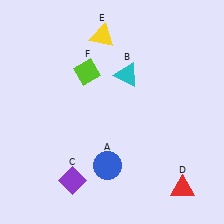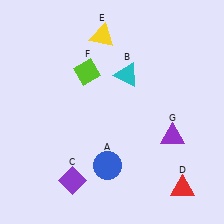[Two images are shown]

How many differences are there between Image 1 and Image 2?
There is 1 difference between the two images.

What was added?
A purple triangle (G) was added in Image 2.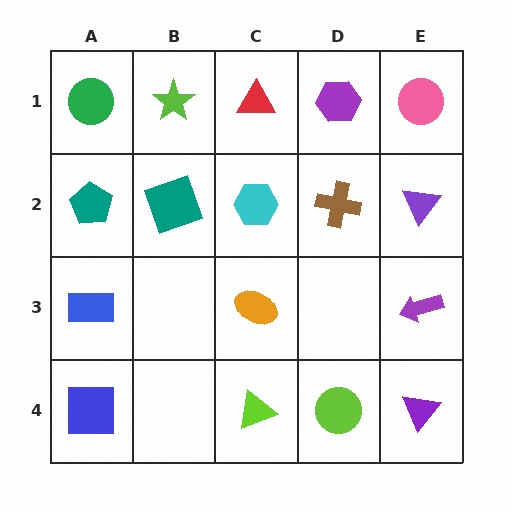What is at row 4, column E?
A purple triangle.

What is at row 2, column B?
A teal square.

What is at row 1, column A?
A green circle.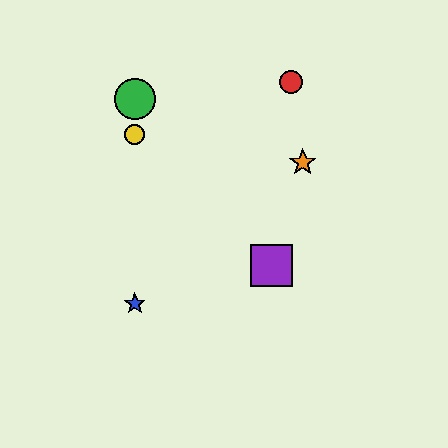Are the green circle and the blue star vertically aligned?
Yes, both are at x≈135.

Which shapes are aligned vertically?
The blue star, the green circle, the yellow circle are aligned vertically.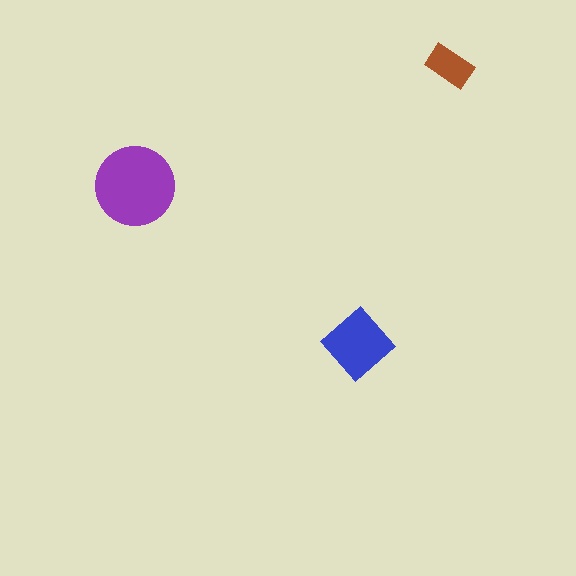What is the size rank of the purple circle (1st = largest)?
1st.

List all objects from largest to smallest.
The purple circle, the blue diamond, the brown rectangle.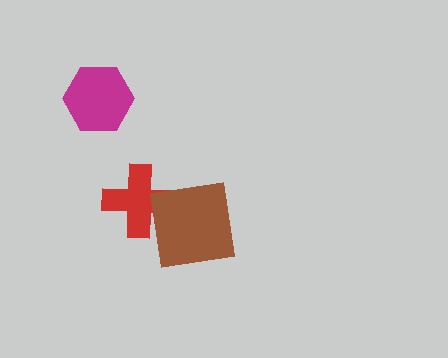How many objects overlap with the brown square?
1 object overlaps with the brown square.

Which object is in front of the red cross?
The brown square is in front of the red cross.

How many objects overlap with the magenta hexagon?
0 objects overlap with the magenta hexagon.